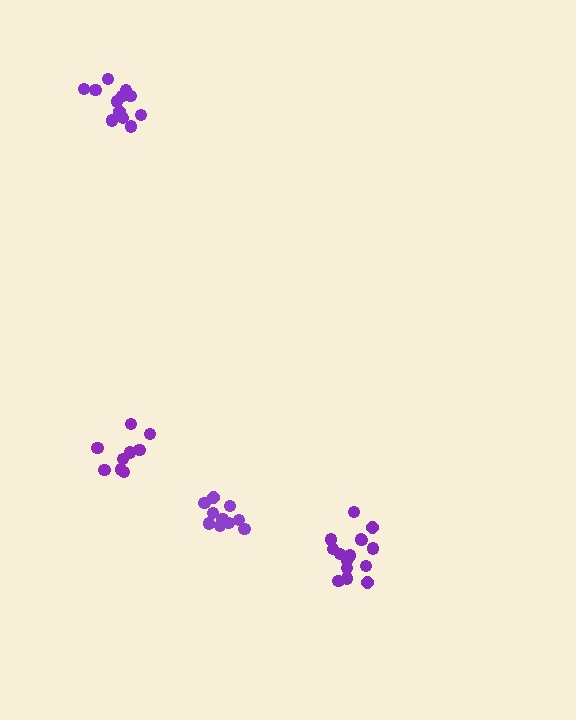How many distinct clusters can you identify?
There are 4 distinct clusters.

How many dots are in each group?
Group 1: 9 dots, Group 2: 15 dots, Group 3: 12 dots, Group 4: 10 dots (46 total).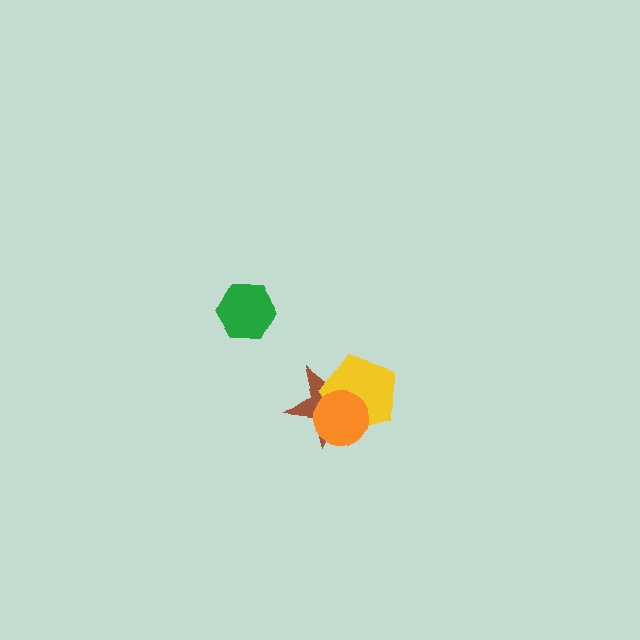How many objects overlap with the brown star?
2 objects overlap with the brown star.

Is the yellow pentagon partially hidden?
Yes, it is partially covered by another shape.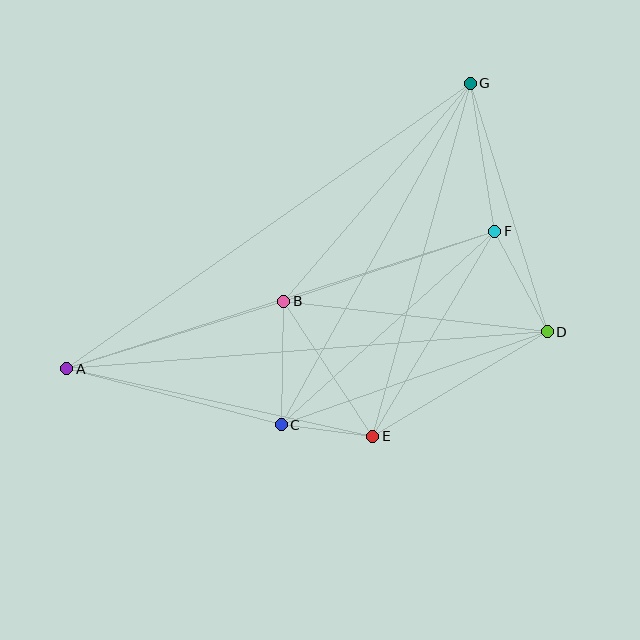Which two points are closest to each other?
Points C and E are closest to each other.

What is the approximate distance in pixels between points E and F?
The distance between E and F is approximately 239 pixels.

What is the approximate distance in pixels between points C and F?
The distance between C and F is approximately 288 pixels.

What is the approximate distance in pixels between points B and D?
The distance between B and D is approximately 265 pixels.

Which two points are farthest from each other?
Points A and G are farthest from each other.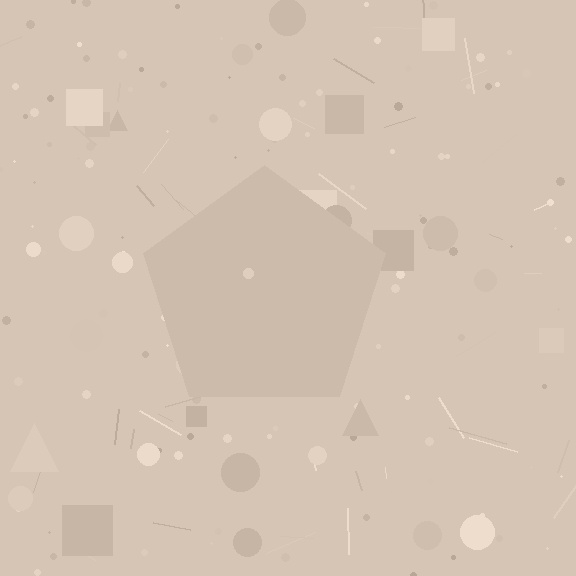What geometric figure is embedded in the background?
A pentagon is embedded in the background.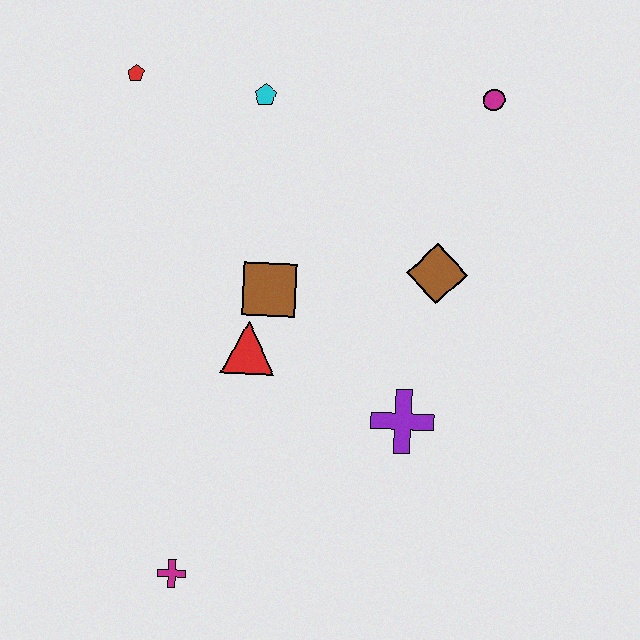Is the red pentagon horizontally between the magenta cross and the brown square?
No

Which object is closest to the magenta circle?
The brown diamond is closest to the magenta circle.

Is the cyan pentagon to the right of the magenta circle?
No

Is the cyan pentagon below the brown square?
No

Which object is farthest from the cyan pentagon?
The magenta cross is farthest from the cyan pentagon.